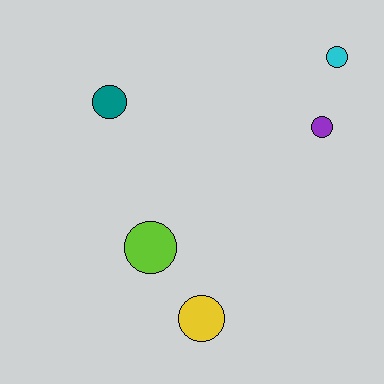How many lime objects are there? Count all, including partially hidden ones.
There is 1 lime object.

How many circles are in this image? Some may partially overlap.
There are 5 circles.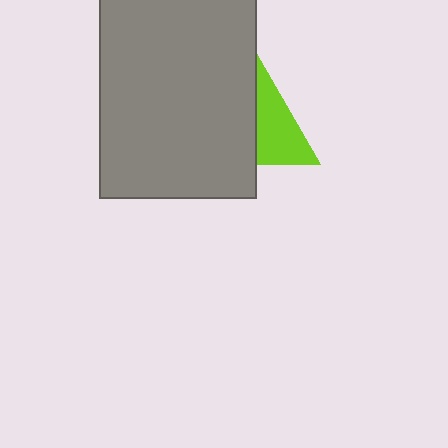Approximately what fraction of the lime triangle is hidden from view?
Roughly 52% of the lime triangle is hidden behind the gray rectangle.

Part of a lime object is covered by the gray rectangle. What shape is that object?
It is a triangle.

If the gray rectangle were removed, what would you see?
You would see the complete lime triangle.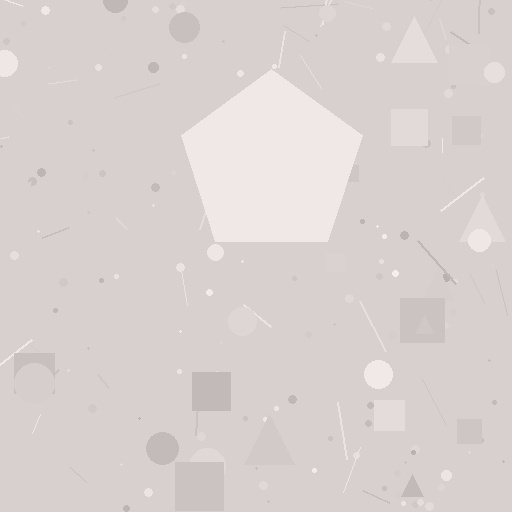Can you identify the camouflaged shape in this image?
The camouflaged shape is a pentagon.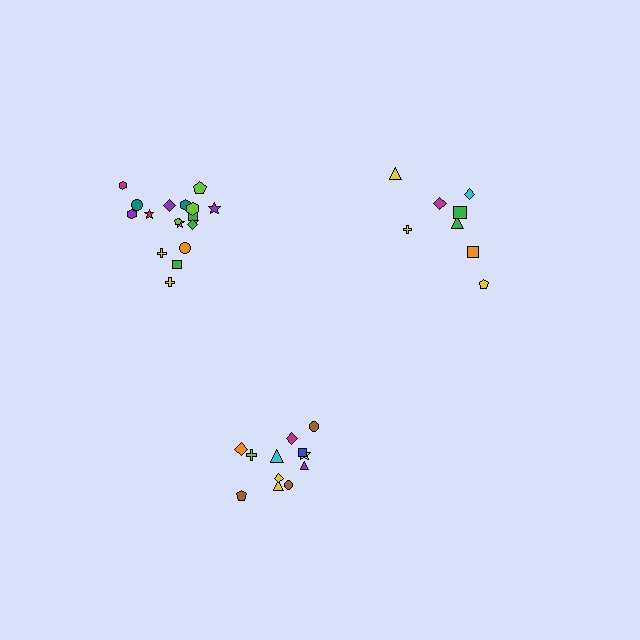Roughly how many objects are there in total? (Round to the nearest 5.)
Roughly 40 objects in total.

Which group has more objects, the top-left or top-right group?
The top-left group.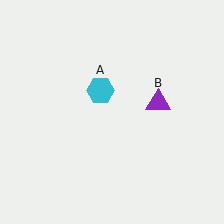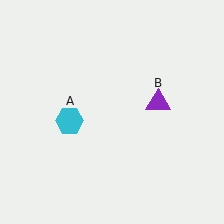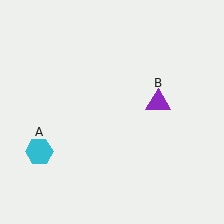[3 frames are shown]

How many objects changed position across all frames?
1 object changed position: cyan hexagon (object A).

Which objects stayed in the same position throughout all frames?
Purple triangle (object B) remained stationary.